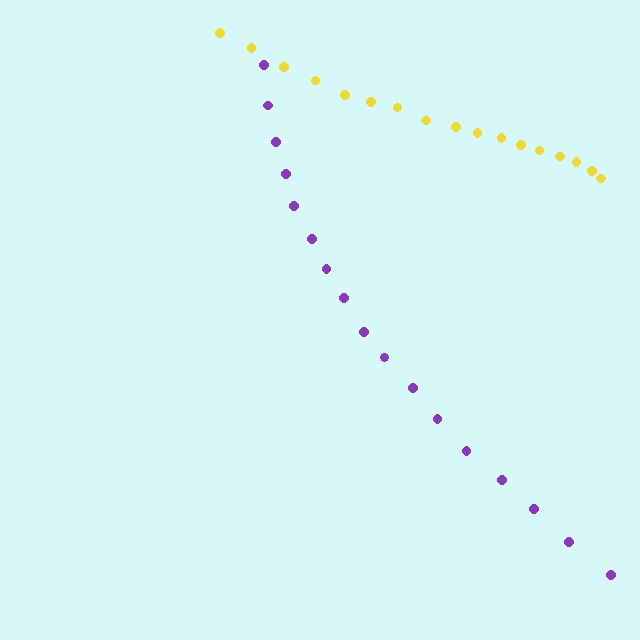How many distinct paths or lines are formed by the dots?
There are 2 distinct paths.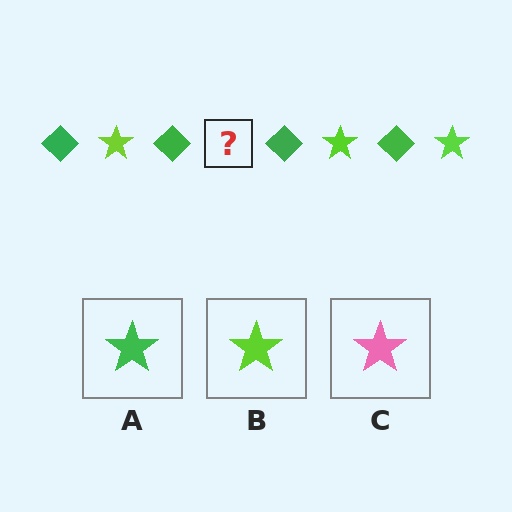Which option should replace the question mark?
Option B.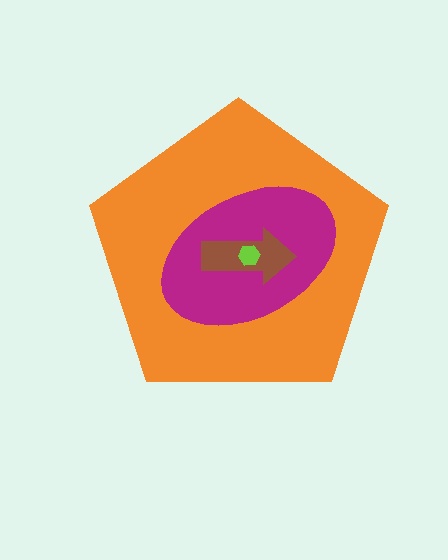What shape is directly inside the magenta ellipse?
The brown arrow.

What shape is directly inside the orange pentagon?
The magenta ellipse.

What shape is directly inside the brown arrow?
The lime hexagon.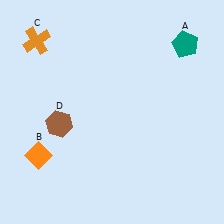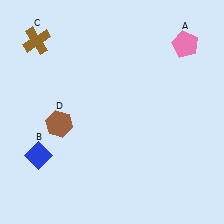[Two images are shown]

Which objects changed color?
A changed from teal to pink. B changed from orange to blue. C changed from orange to brown.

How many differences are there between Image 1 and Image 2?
There are 3 differences between the two images.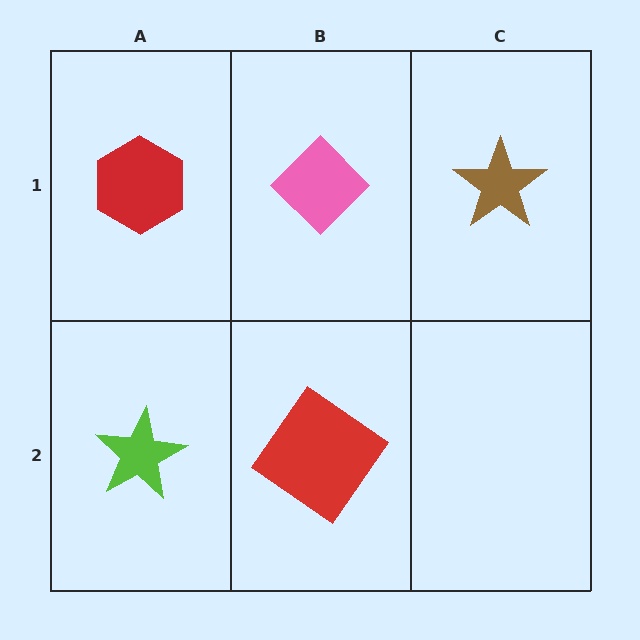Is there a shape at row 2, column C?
No, that cell is empty.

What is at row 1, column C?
A brown star.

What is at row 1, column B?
A pink diamond.